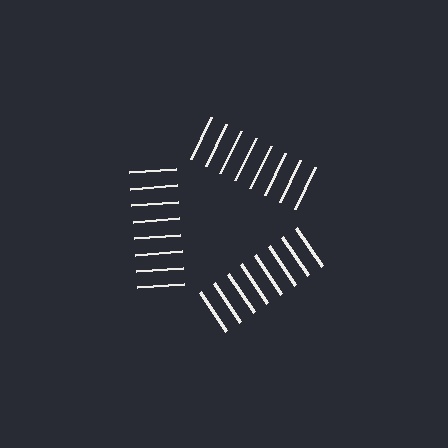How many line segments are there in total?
24 — 8 along each of the 3 edges.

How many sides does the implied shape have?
3 sides — the line-ends trace a triangle.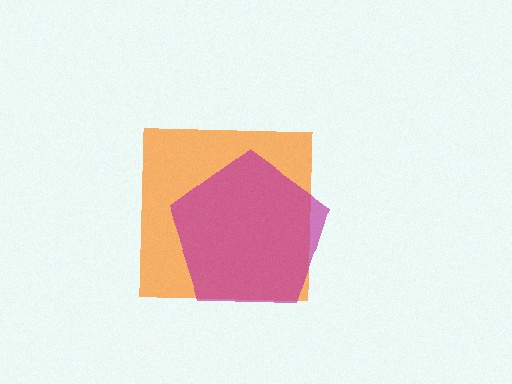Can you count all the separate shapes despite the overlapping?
Yes, there are 2 separate shapes.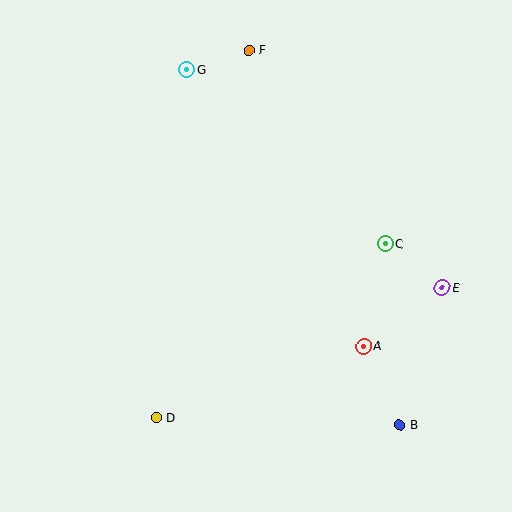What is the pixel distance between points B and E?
The distance between B and E is 143 pixels.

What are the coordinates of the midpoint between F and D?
The midpoint between F and D is at (203, 234).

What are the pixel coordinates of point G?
Point G is at (187, 70).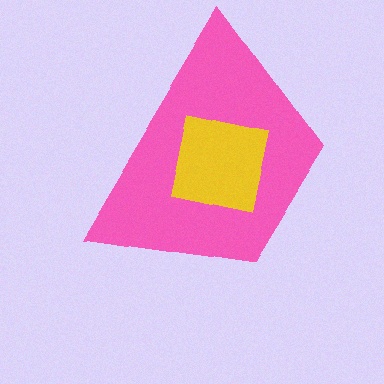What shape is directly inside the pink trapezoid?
The yellow square.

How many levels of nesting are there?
2.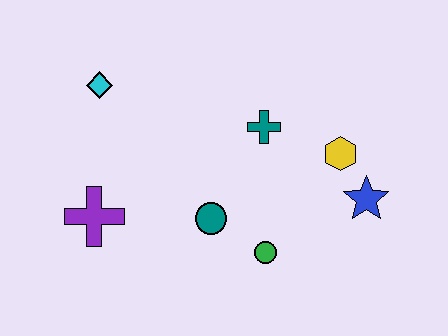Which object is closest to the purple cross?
The teal circle is closest to the purple cross.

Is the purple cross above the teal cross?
No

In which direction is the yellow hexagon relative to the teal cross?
The yellow hexagon is to the right of the teal cross.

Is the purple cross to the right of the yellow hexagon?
No